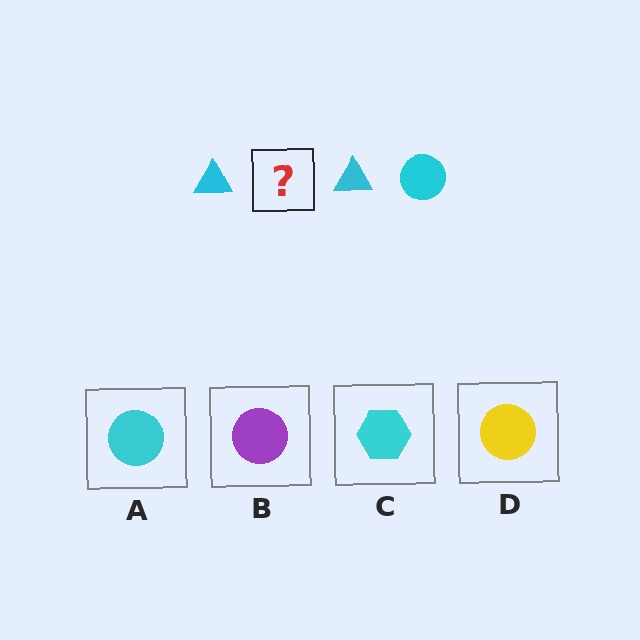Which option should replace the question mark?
Option A.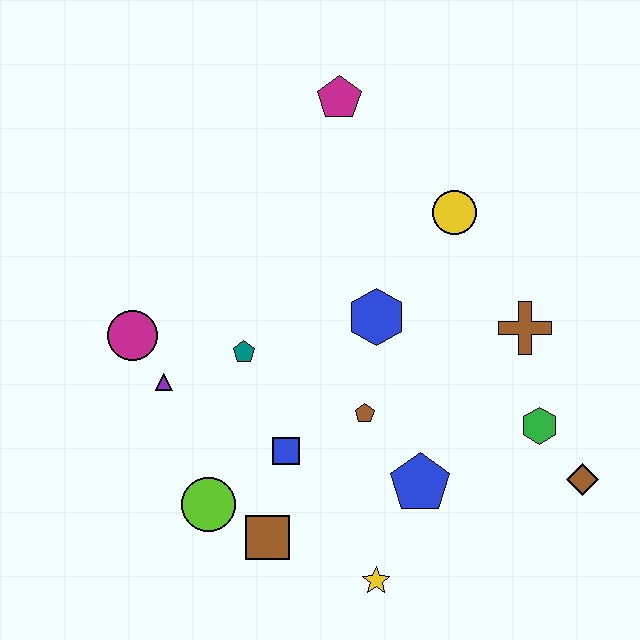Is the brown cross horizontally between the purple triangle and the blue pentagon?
No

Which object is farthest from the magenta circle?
The brown diamond is farthest from the magenta circle.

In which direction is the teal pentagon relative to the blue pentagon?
The teal pentagon is to the left of the blue pentagon.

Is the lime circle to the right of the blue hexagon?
No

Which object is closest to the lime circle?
The brown square is closest to the lime circle.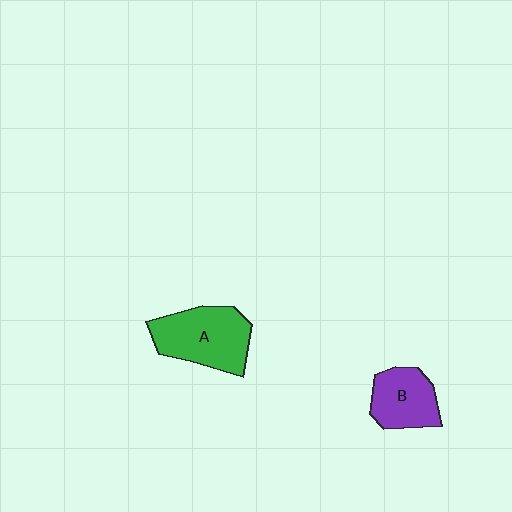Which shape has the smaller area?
Shape B (purple).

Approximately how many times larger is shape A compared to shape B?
Approximately 1.4 times.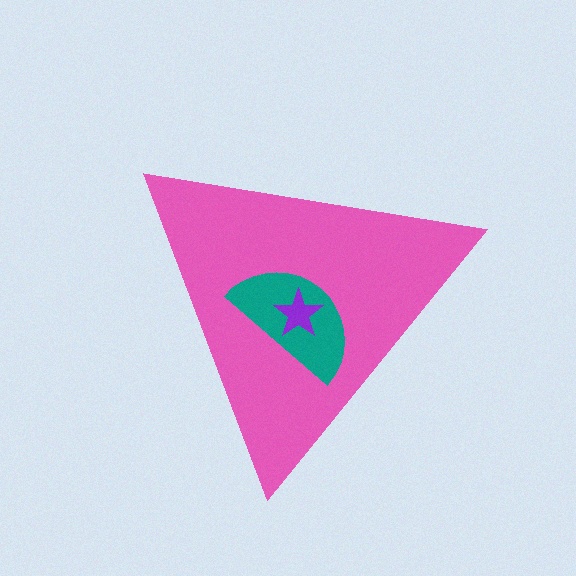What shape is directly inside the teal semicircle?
The purple star.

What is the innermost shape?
The purple star.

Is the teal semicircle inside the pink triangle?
Yes.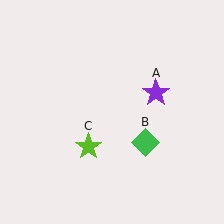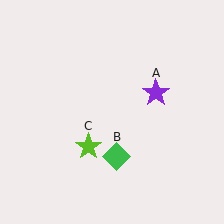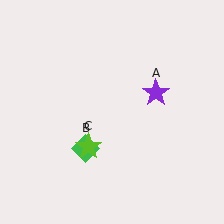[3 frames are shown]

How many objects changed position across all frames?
1 object changed position: green diamond (object B).